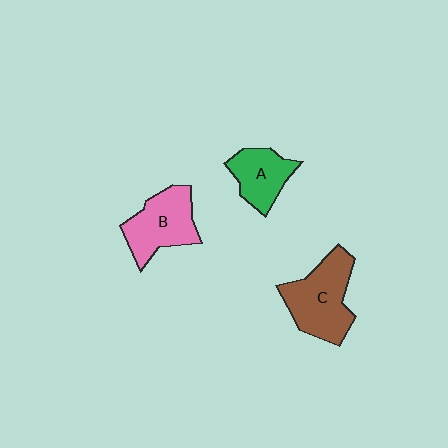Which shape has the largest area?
Shape C (brown).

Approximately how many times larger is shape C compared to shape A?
Approximately 1.5 times.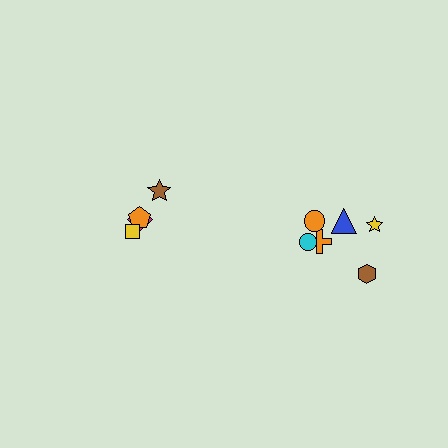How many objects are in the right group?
There are 7 objects.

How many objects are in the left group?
There are 4 objects.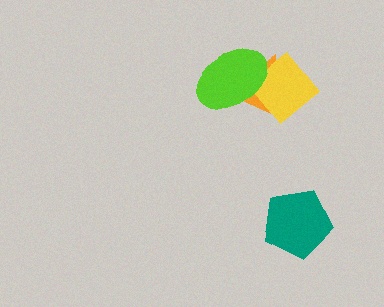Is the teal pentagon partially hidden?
No, no other shape covers it.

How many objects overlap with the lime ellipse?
2 objects overlap with the lime ellipse.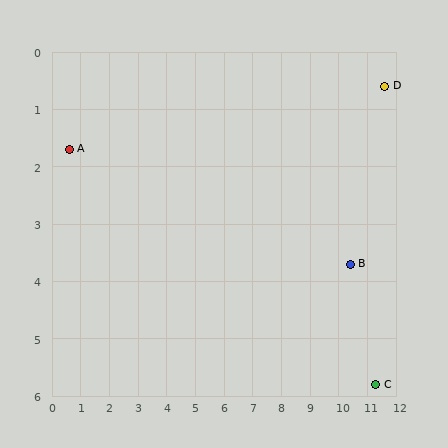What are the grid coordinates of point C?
Point C is at approximately (11.3, 5.8).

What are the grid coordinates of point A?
Point A is at approximately (0.6, 1.7).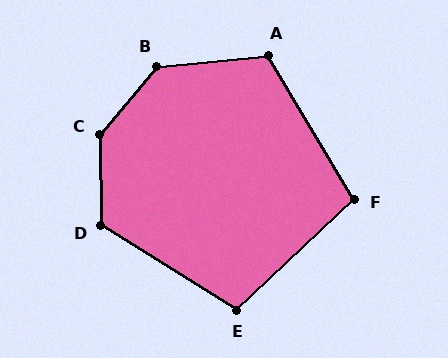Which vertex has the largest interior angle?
C, at approximately 140 degrees.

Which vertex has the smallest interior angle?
F, at approximately 103 degrees.